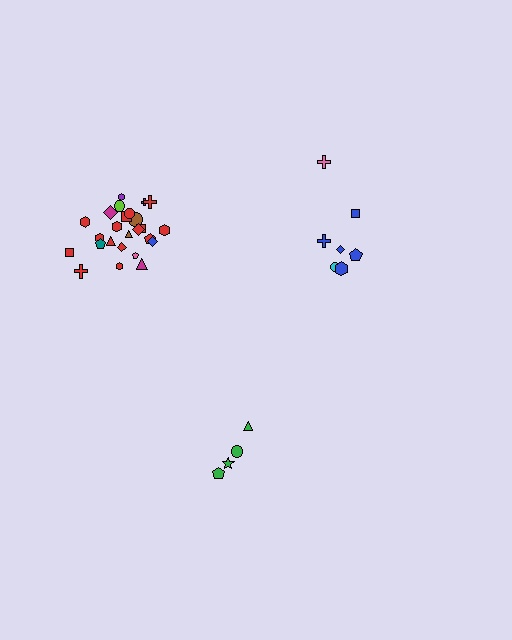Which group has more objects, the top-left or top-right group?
The top-left group.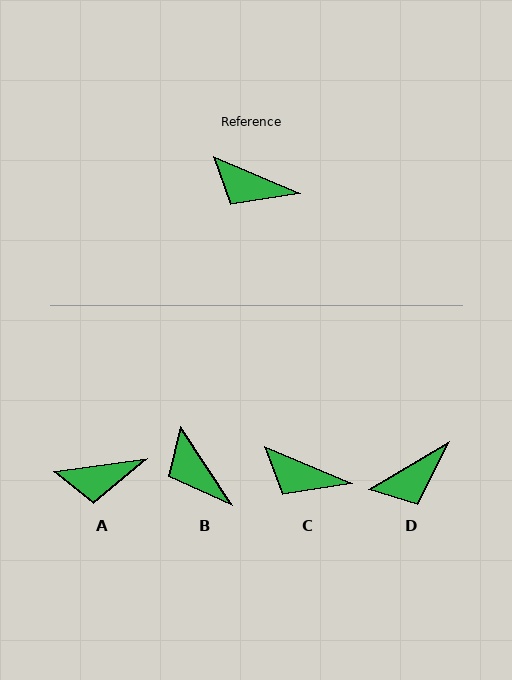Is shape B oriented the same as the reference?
No, it is off by about 34 degrees.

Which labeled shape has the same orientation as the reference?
C.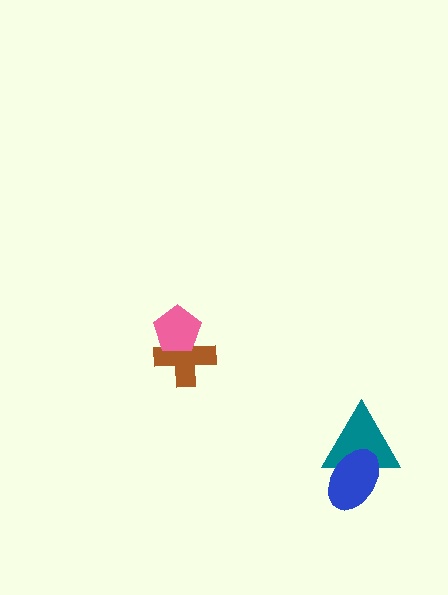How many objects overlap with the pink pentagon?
1 object overlaps with the pink pentagon.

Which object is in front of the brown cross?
The pink pentagon is in front of the brown cross.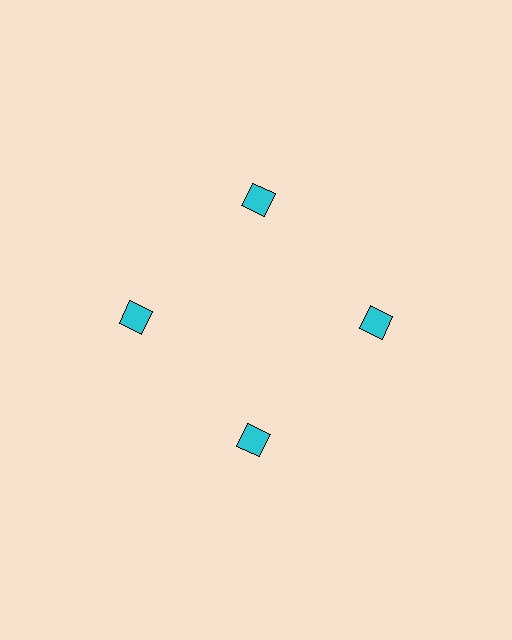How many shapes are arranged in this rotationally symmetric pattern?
There are 4 shapes, arranged in 4 groups of 1.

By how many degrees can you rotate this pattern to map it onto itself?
The pattern maps onto itself every 90 degrees of rotation.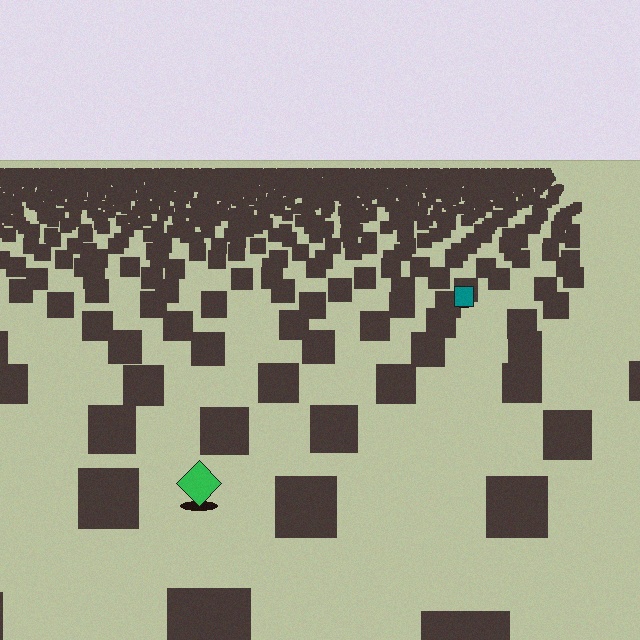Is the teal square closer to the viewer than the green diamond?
No. The green diamond is closer — you can tell from the texture gradient: the ground texture is coarser near it.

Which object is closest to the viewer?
The green diamond is closest. The texture marks near it are larger and more spread out.